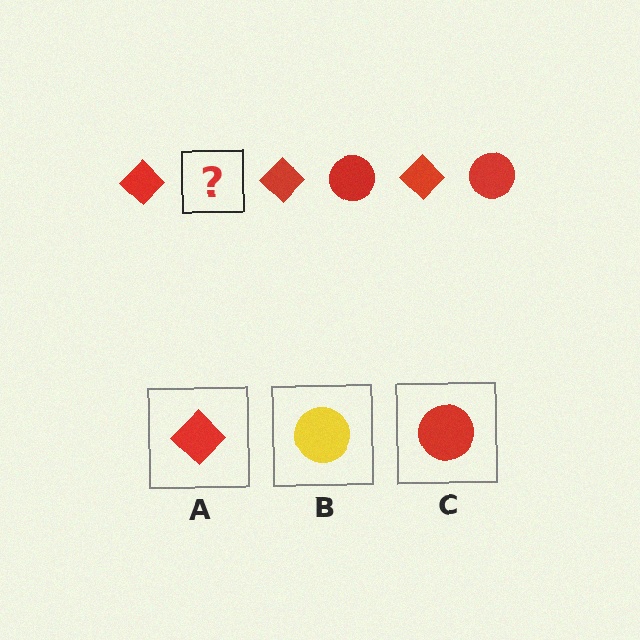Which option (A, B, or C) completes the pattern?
C.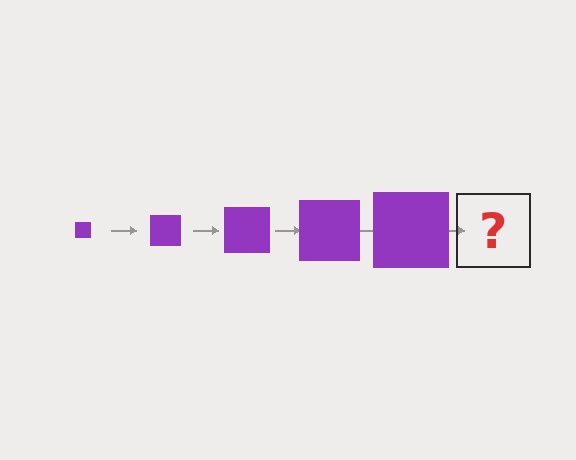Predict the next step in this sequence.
The next step is a purple square, larger than the previous one.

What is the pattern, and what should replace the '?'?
The pattern is that the square gets progressively larger each step. The '?' should be a purple square, larger than the previous one.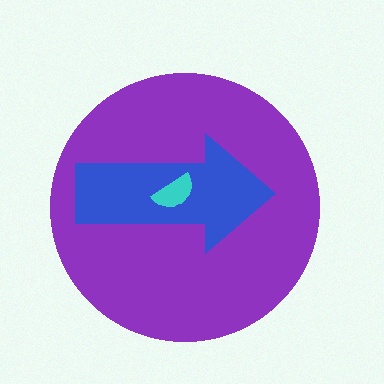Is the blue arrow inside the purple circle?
Yes.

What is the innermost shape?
The cyan semicircle.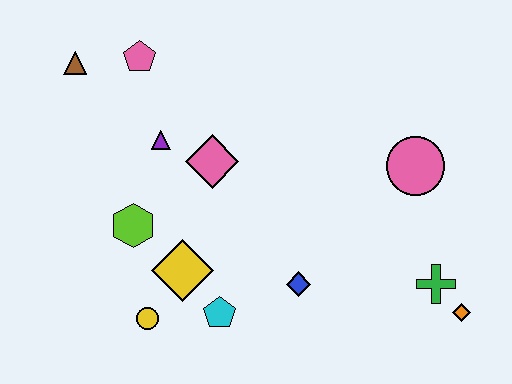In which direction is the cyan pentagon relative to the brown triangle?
The cyan pentagon is below the brown triangle.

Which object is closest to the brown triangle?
The pink pentagon is closest to the brown triangle.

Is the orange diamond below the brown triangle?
Yes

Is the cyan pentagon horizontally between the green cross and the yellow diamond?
Yes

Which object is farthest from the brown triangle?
The orange diamond is farthest from the brown triangle.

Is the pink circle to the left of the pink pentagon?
No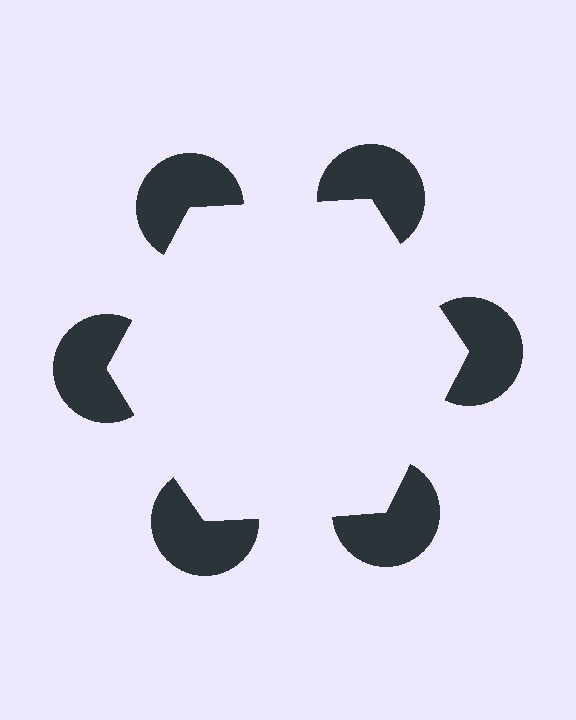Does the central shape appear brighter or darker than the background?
It typically appears slightly brighter than the background, even though no actual brightness change is drawn.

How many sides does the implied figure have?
6 sides.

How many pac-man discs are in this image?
There are 6 — one at each vertex of the illusory hexagon.